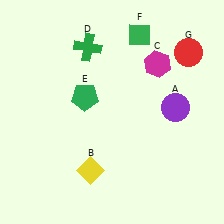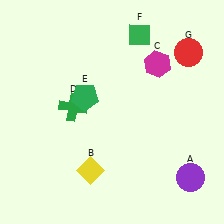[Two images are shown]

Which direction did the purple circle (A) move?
The purple circle (A) moved down.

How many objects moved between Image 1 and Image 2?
2 objects moved between the two images.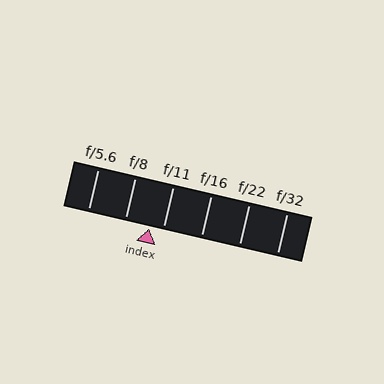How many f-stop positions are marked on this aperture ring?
There are 6 f-stop positions marked.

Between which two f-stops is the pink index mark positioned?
The index mark is between f/8 and f/11.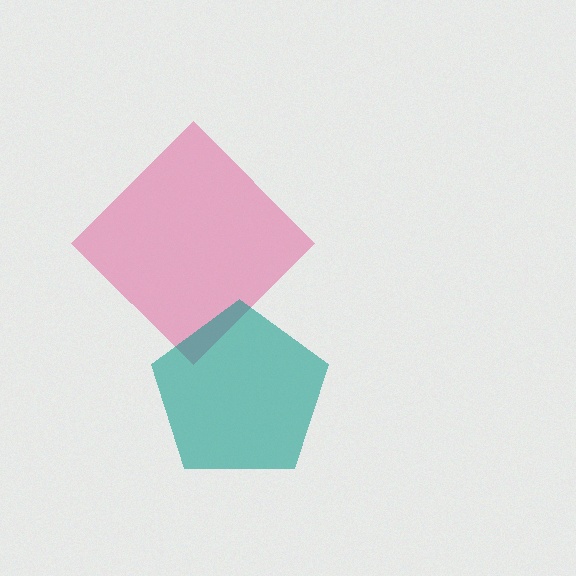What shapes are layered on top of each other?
The layered shapes are: a pink diamond, a teal pentagon.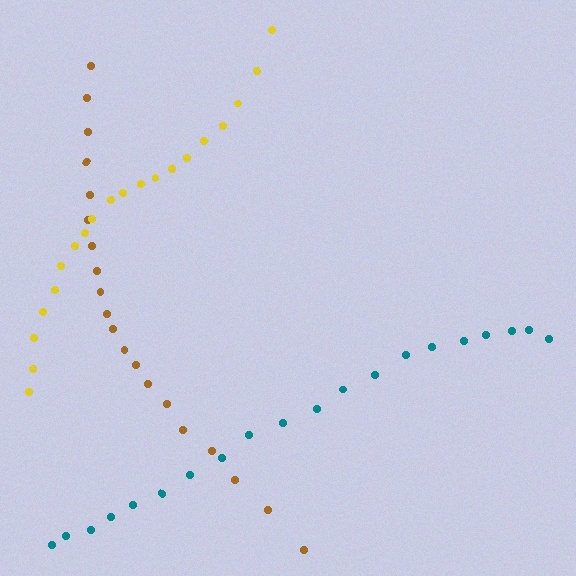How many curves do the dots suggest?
There are 3 distinct paths.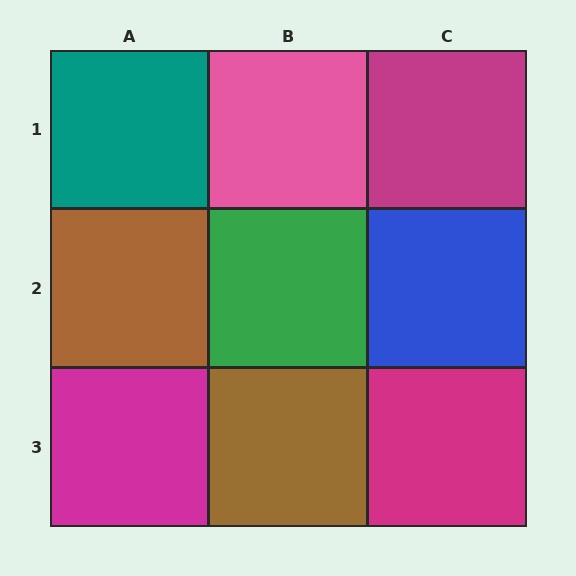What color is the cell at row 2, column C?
Blue.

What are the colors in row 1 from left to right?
Teal, pink, magenta.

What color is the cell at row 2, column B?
Green.